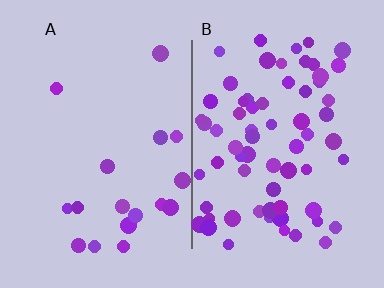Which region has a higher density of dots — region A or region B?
B (the right).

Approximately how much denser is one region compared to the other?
Approximately 3.8× — region B over region A.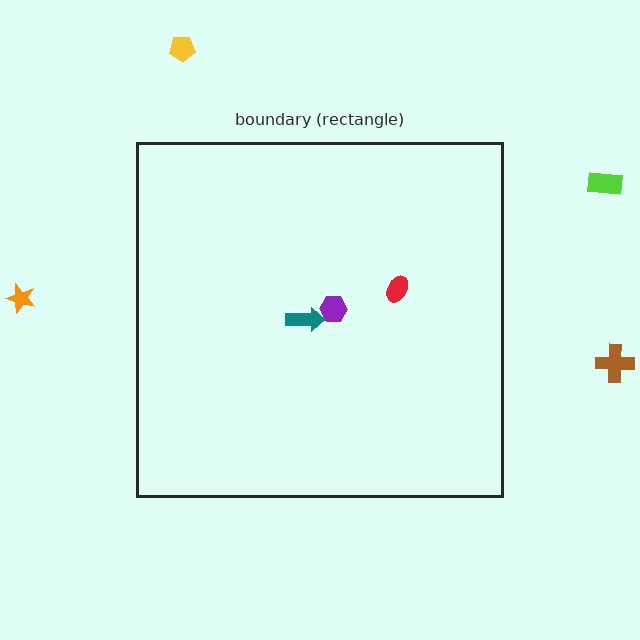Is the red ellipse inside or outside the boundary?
Inside.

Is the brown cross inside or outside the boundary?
Outside.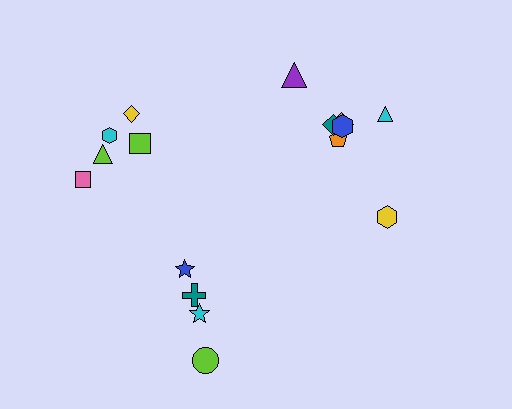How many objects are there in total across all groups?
There are 16 objects.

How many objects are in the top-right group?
There are 7 objects.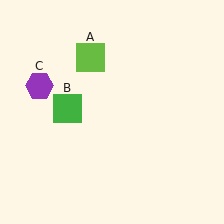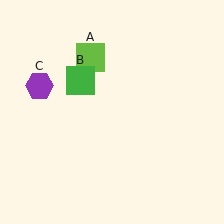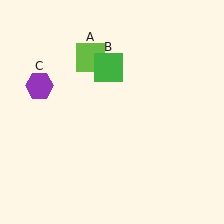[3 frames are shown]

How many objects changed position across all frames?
1 object changed position: green square (object B).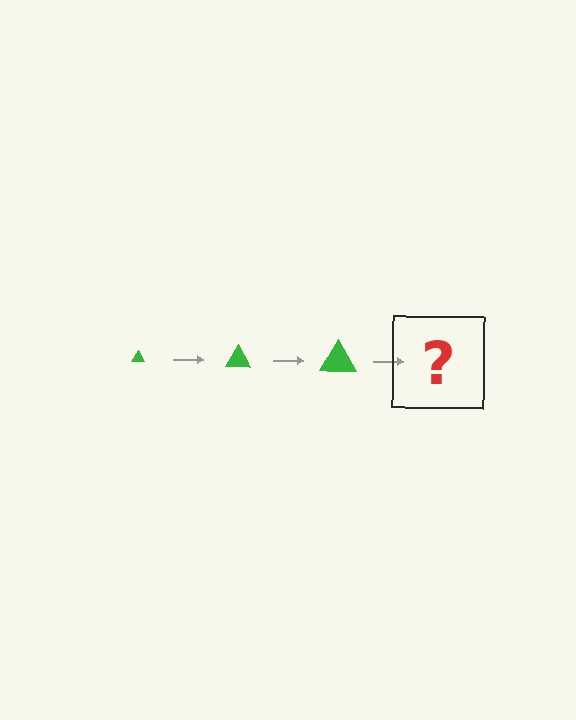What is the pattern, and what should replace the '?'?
The pattern is that the triangle gets progressively larger each step. The '?' should be a green triangle, larger than the previous one.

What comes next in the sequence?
The next element should be a green triangle, larger than the previous one.